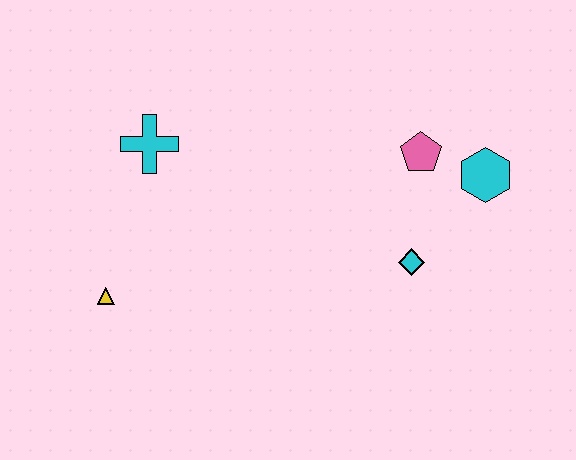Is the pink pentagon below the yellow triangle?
No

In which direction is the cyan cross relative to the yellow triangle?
The cyan cross is above the yellow triangle.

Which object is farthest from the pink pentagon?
The yellow triangle is farthest from the pink pentagon.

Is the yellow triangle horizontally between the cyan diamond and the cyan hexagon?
No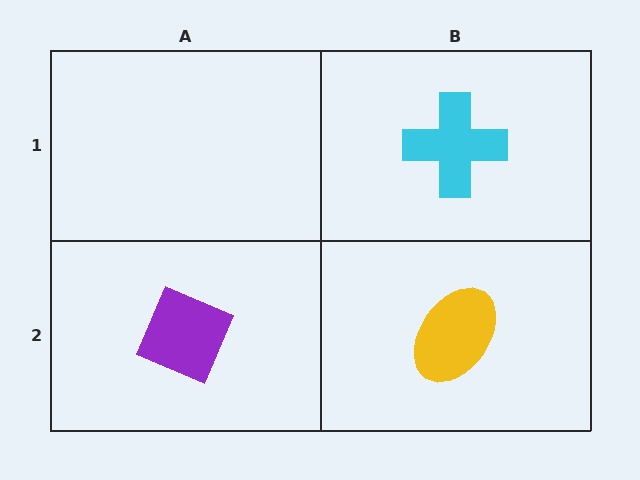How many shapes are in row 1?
1 shape.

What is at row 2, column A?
A purple diamond.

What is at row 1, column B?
A cyan cross.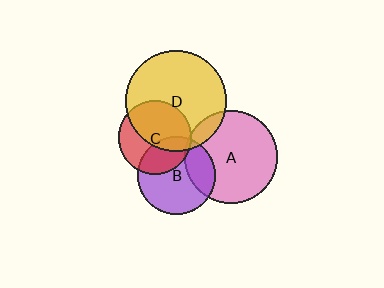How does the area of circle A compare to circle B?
Approximately 1.4 times.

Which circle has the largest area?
Circle D (yellow).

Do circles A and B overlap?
Yes.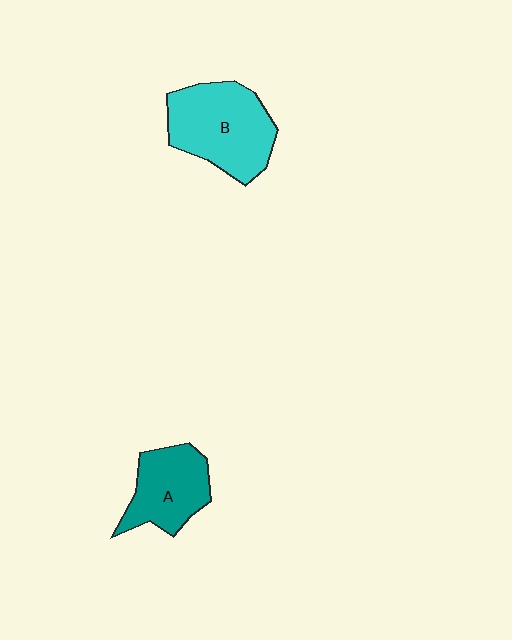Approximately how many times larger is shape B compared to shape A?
Approximately 1.4 times.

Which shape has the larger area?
Shape B (cyan).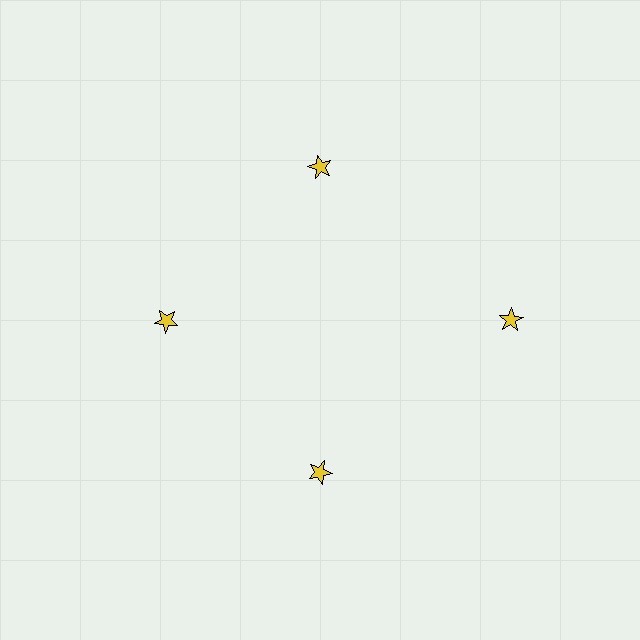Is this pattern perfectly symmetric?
No. The 4 yellow stars are arranged in a ring, but one element near the 3 o'clock position is pushed outward from the center, breaking the 4-fold rotational symmetry.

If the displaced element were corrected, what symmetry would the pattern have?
It would have 4-fold rotational symmetry — the pattern would map onto itself every 90 degrees.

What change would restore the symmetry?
The symmetry would be restored by moving it inward, back onto the ring so that all 4 stars sit at equal angles and equal distance from the center.